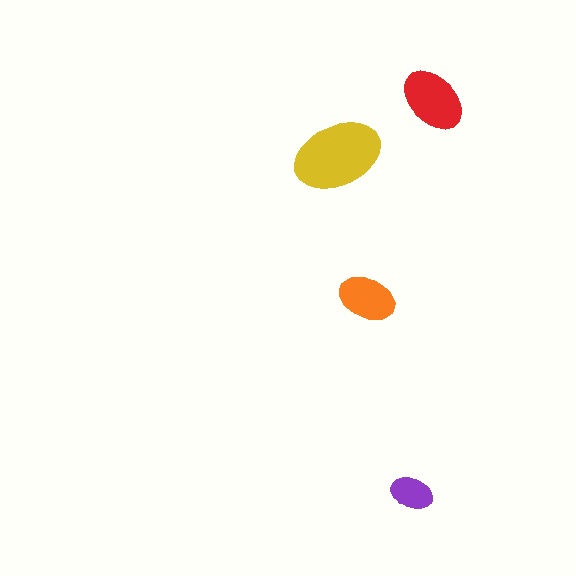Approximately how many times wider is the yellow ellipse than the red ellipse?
About 1.5 times wider.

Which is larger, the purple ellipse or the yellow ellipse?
The yellow one.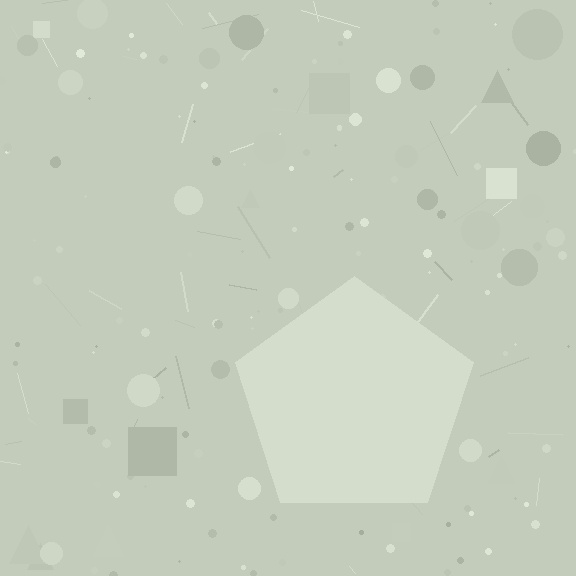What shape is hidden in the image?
A pentagon is hidden in the image.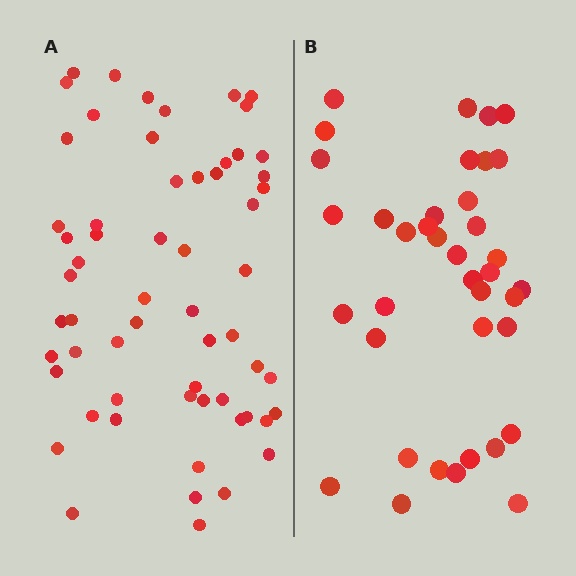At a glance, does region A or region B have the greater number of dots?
Region A (the left region) has more dots.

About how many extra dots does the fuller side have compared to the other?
Region A has approximately 20 more dots than region B.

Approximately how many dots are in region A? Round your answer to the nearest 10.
About 60 dots.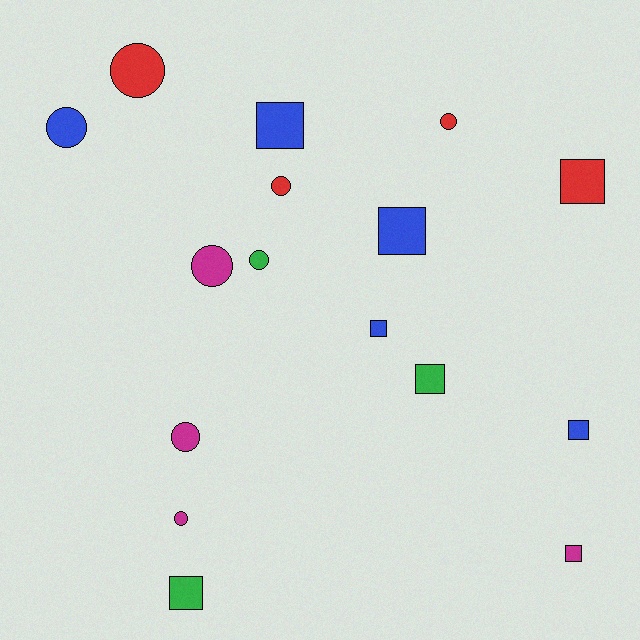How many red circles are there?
There are 3 red circles.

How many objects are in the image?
There are 16 objects.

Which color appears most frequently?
Blue, with 5 objects.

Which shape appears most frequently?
Circle, with 8 objects.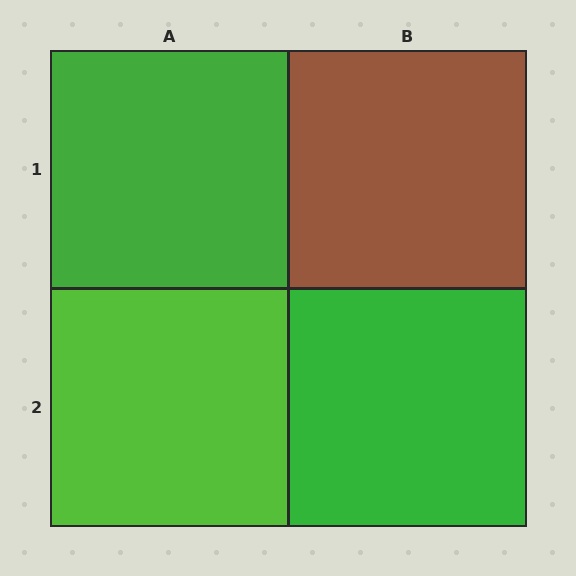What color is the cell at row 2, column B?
Green.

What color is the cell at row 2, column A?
Lime.